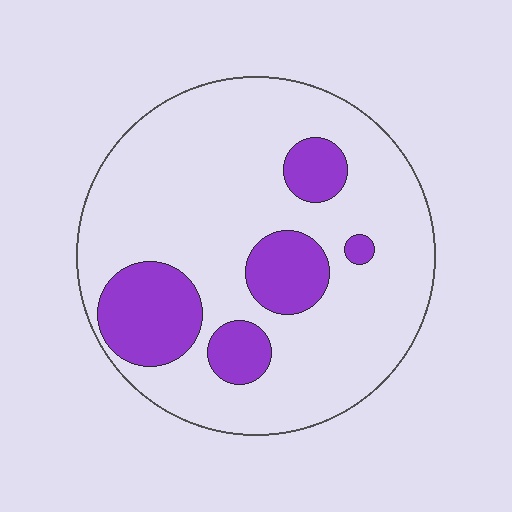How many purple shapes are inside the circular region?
5.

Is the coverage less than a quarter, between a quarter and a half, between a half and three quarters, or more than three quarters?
Less than a quarter.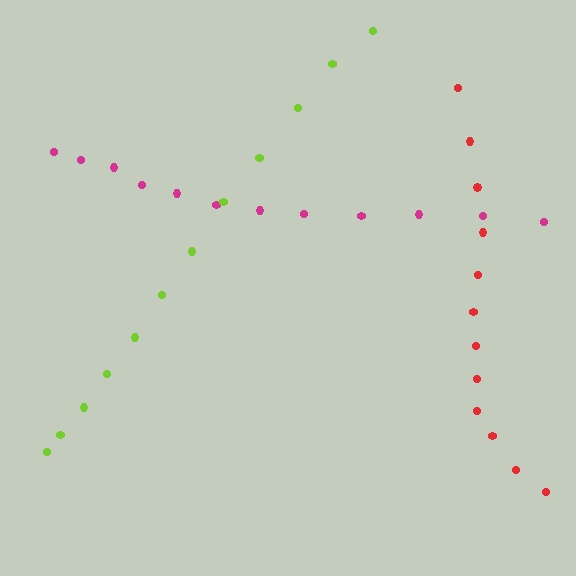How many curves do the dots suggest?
There are 3 distinct paths.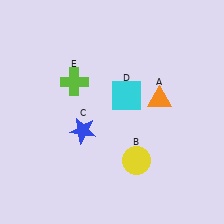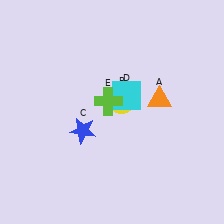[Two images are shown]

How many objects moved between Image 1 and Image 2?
2 objects moved between the two images.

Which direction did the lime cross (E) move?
The lime cross (E) moved right.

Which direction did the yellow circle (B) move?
The yellow circle (B) moved up.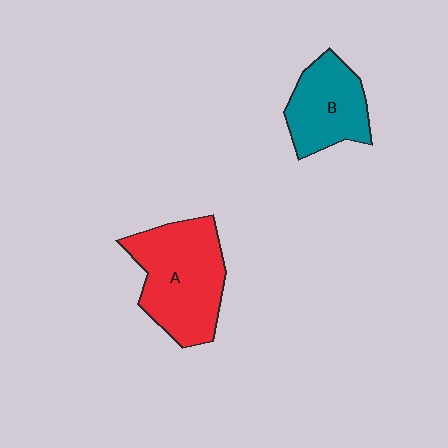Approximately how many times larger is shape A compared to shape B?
Approximately 1.5 times.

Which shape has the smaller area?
Shape B (teal).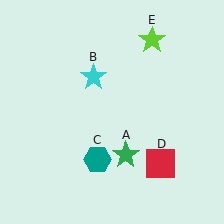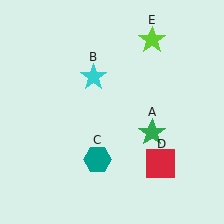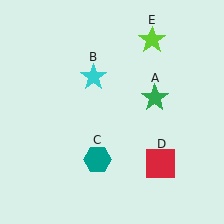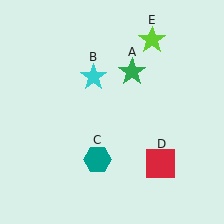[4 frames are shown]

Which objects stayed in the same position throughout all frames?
Cyan star (object B) and teal hexagon (object C) and red square (object D) and lime star (object E) remained stationary.